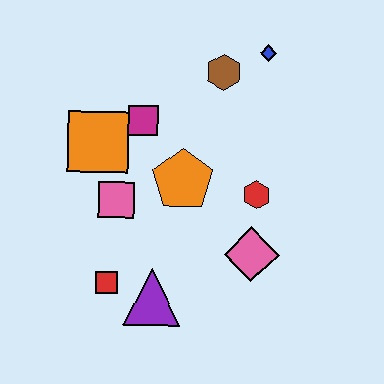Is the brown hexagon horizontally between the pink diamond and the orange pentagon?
Yes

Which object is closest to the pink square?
The orange square is closest to the pink square.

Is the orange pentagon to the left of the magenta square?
No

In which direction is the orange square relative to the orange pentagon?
The orange square is to the left of the orange pentagon.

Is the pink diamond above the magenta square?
No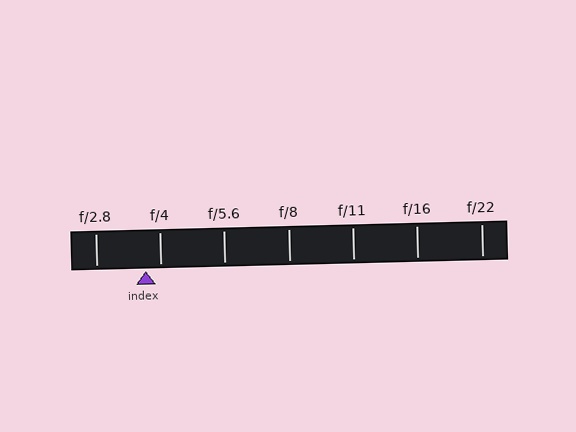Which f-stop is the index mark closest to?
The index mark is closest to f/4.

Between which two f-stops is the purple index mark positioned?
The index mark is between f/2.8 and f/4.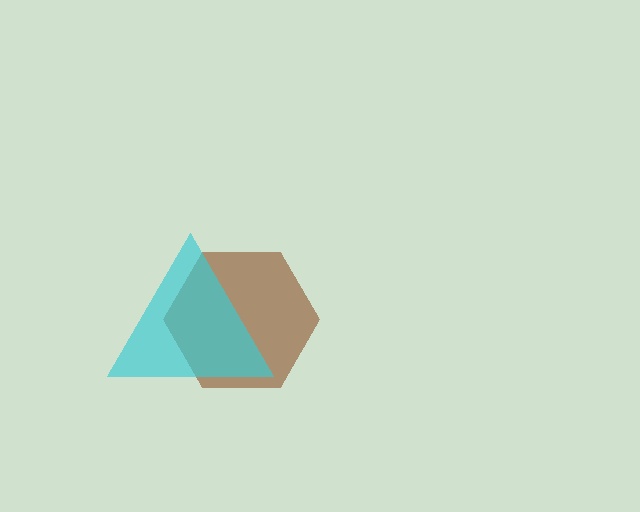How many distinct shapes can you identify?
There are 2 distinct shapes: a brown hexagon, a cyan triangle.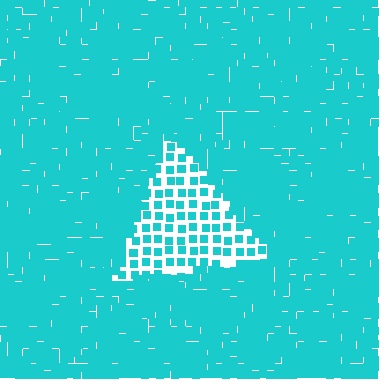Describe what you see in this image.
The image contains small cyan elements arranged at two different densities. A triangle-shaped region is visible where the elements are less densely packed than the surrounding area.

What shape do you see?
I see a triangle.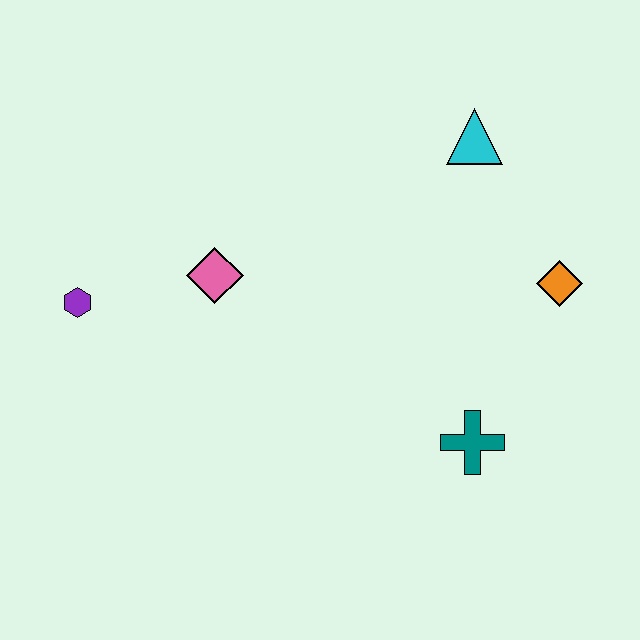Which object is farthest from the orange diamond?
The purple hexagon is farthest from the orange diamond.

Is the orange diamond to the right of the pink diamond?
Yes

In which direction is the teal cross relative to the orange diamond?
The teal cross is below the orange diamond.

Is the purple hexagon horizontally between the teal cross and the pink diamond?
No